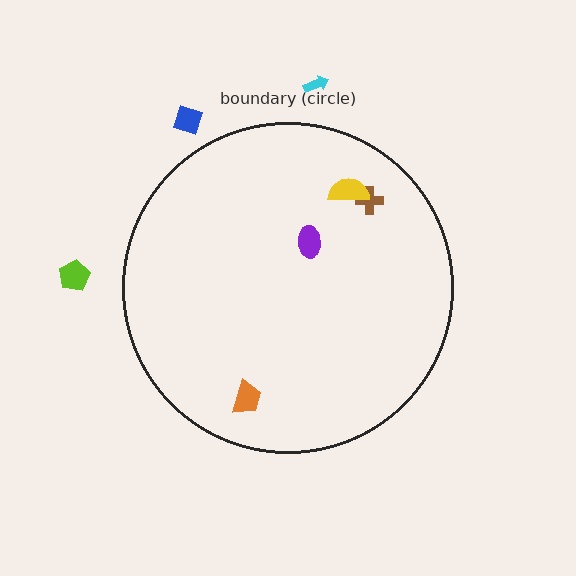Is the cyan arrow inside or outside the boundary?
Outside.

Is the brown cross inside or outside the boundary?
Inside.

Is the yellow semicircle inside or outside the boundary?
Inside.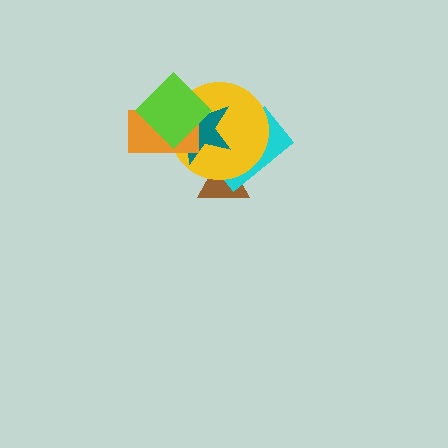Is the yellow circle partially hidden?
Yes, it is partially covered by another shape.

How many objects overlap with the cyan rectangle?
3 objects overlap with the cyan rectangle.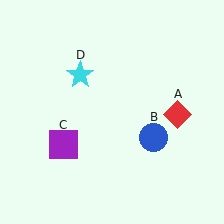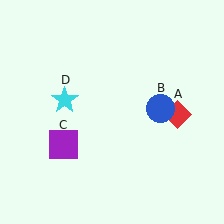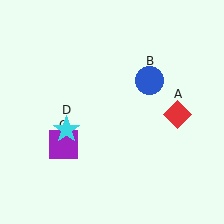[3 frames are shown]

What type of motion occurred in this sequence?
The blue circle (object B), cyan star (object D) rotated counterclockwise around the center of the scene.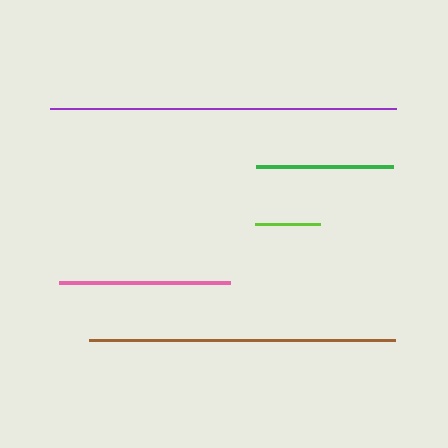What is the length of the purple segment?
The purple segment is approximately 346 pixels long.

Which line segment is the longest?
The purple line is the longest at approximately 346 pixels.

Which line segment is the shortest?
The lime line is the shortest at approximately 66 pixels.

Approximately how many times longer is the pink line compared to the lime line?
The pink line is approximately 2.6 times the length of the lime line.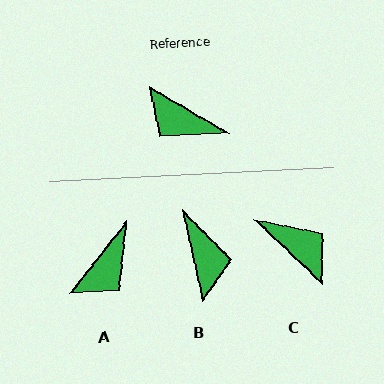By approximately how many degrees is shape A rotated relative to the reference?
Approximately 82 degrees counter-clockwise.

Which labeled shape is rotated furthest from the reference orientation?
C, about 167 degrees away.